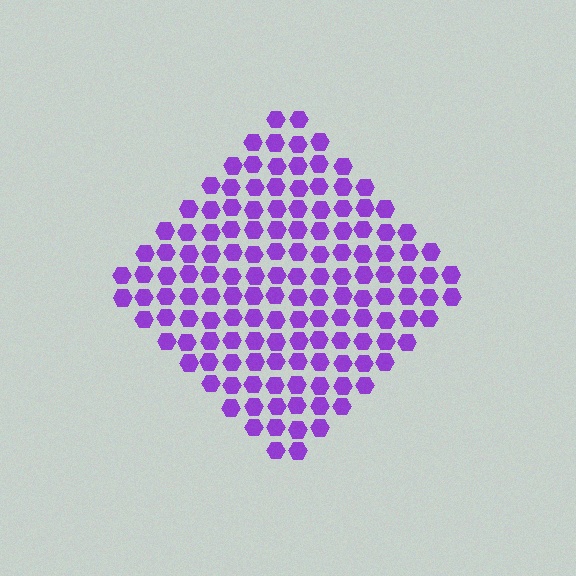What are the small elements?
The small elements are hexagons.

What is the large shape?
The large shape is a diamond.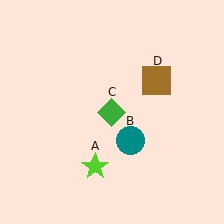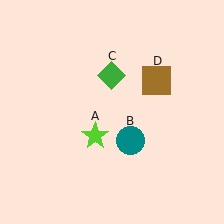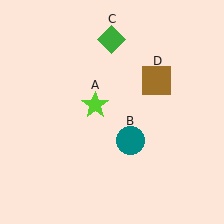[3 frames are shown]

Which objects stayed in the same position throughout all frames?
Teal circle (object B) and brown square (object D) remained stationary.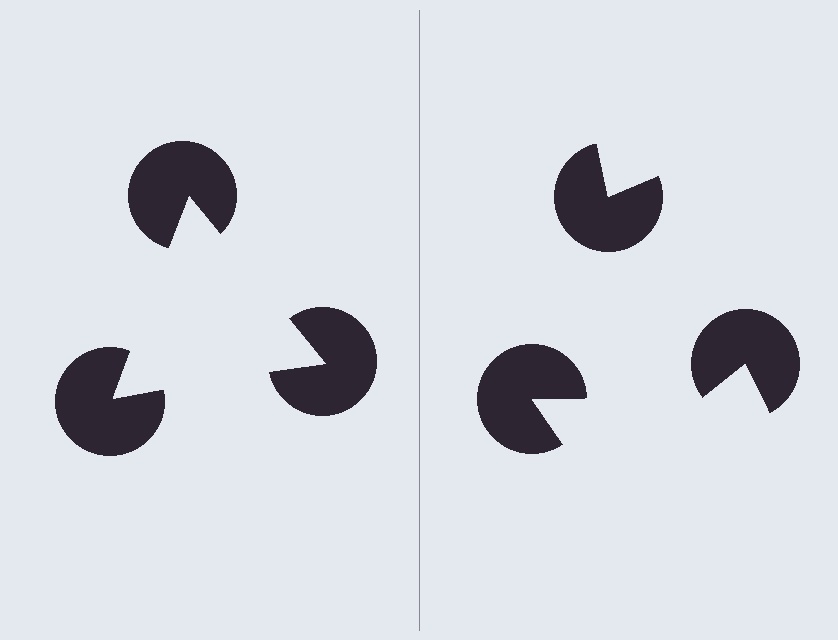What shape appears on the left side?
An illusory triangle.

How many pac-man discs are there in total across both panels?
6 — 3 on each side.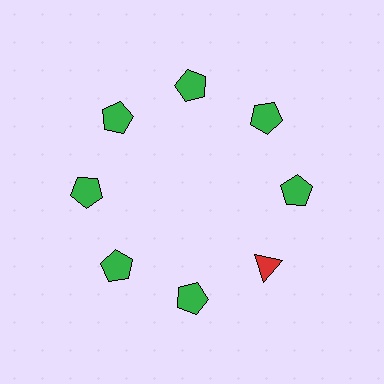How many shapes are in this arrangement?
There are 8 shapes arranged in a ring pattern.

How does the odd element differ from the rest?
It differs in both color (red instead of green) and shape (triangle instead of pentagon).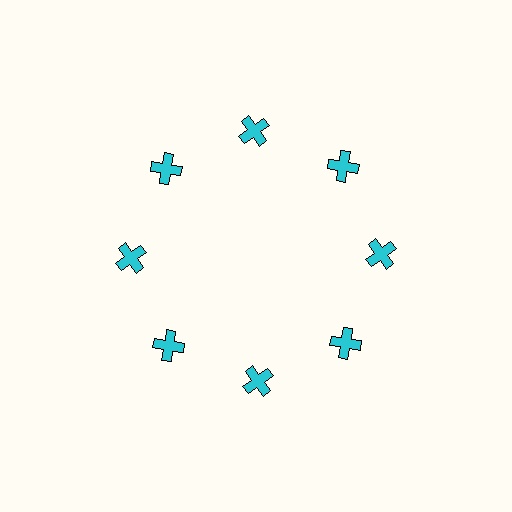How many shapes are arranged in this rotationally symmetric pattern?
There are 8 shapes, arranged in 8 groups of 1.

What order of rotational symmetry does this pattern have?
This pattern has 8-fold rotational symmetry.